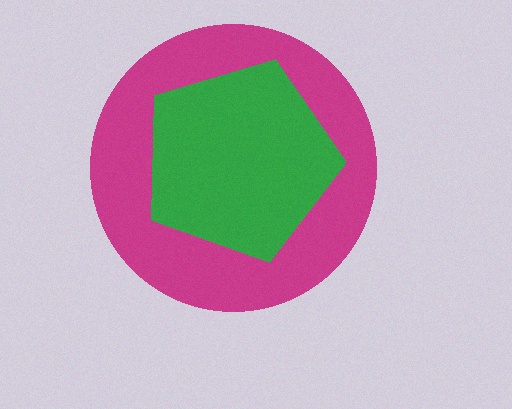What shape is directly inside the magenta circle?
The green pentagon.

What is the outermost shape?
The magenta circle.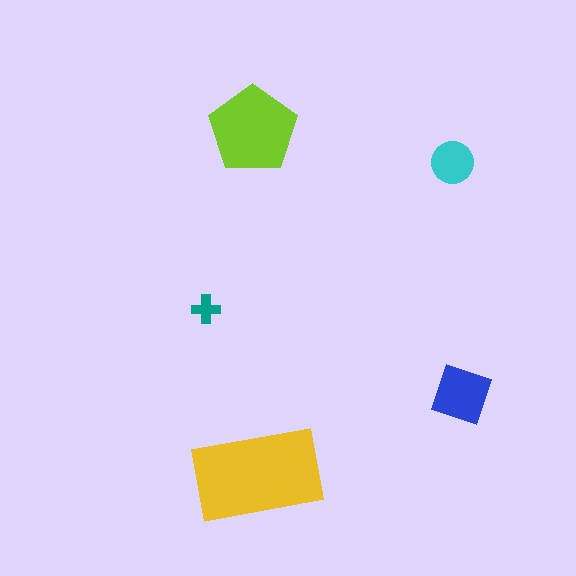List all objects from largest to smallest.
The yellow rectangle, the lime pentagon, the blue diamond, the cyan circle, the teal cross.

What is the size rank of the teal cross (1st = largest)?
5th.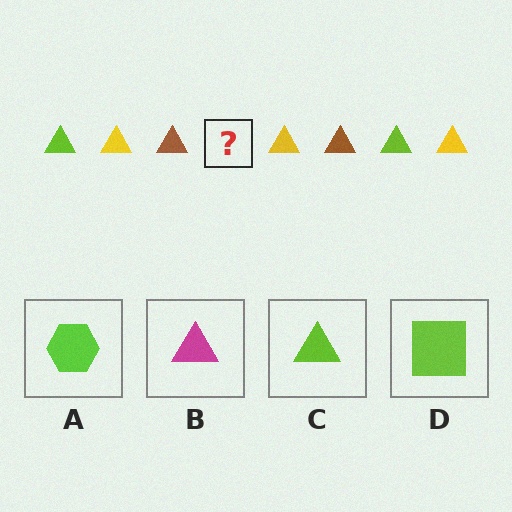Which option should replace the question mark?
Option C.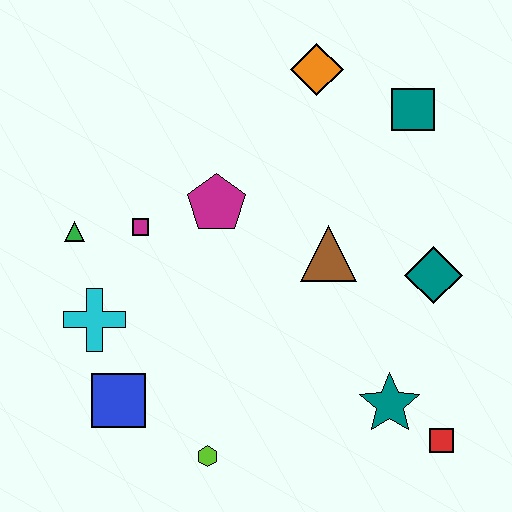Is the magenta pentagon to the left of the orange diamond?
Yes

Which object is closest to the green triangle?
The magenta square is closest to the green triangle.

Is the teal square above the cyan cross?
Yes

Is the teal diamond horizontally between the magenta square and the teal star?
No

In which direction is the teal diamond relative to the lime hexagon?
The teal diamond is to the right of the lime hexagon.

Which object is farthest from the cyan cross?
The teal square is farthest from the cyan cross.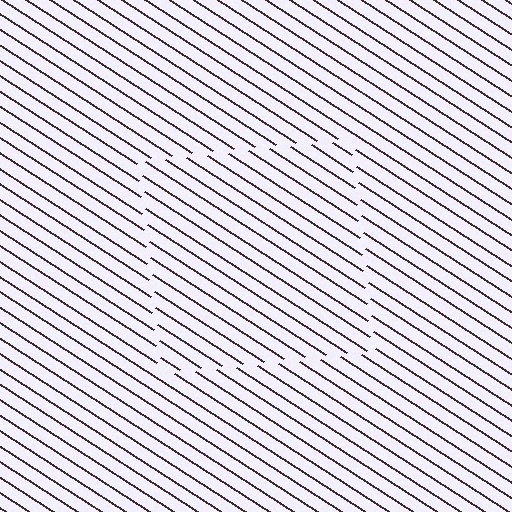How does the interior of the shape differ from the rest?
The interior of the shape contains the same grating, shifted by half a period — the contour is defined by the phase discontinuity where line-ends from the inner and outer gratings abut.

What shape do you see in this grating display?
An illusory square. The interior of the shape contains the same grating, shifted by half a period — the contour is defined by the phase discontinuity where line-ends from the inner and outer gratings abut.